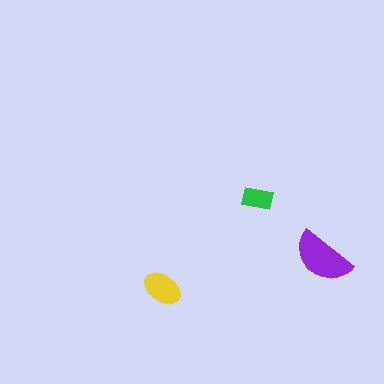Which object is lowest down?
The yellow ellipse is bottommost.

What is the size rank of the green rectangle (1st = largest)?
3rd.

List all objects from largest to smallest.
The purple semicircle, the yellow ellipse, the green rectangle.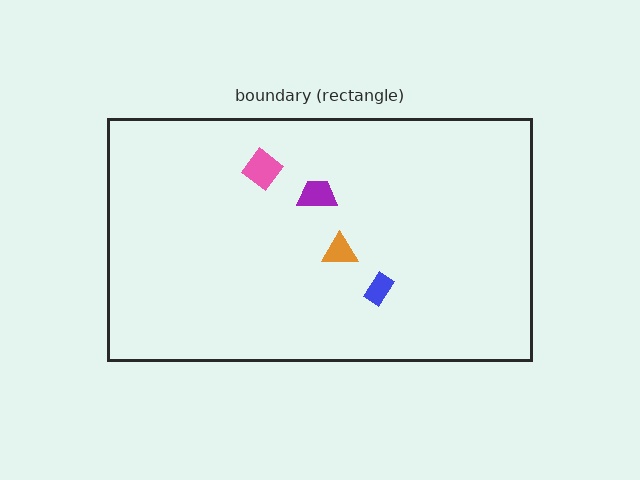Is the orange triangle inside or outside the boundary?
Inside.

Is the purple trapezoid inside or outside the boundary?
Inside.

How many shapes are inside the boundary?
4 inside, 0 outside.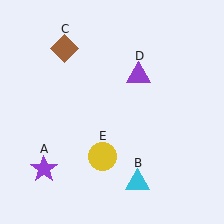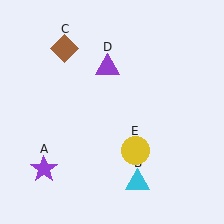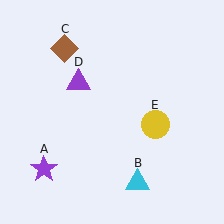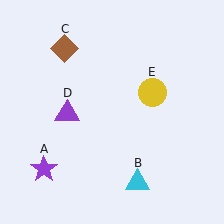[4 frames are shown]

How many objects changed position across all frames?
2 objects changed position: purple triangle (object D), yellow circle (object E).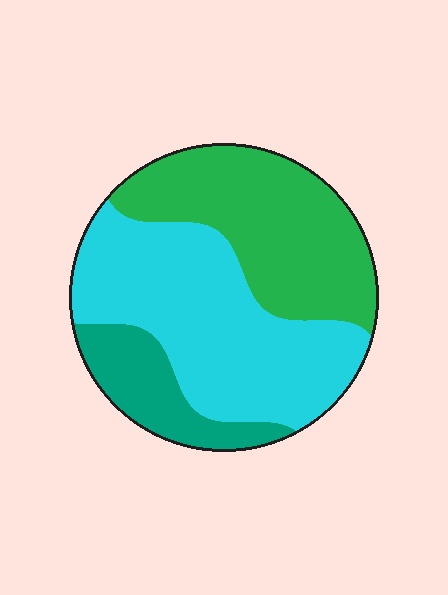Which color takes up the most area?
Cyan, at roughly 50%.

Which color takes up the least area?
Teal, at roughly 15%.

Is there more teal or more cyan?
Cyan.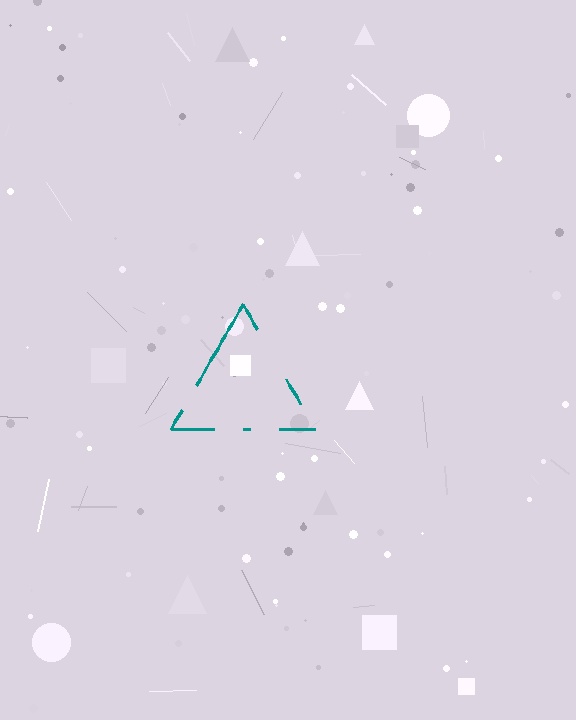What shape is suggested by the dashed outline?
The dashed outline suggests a triangle.